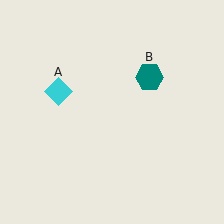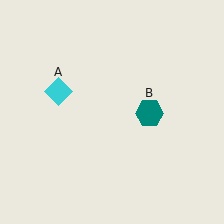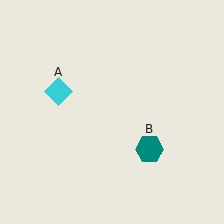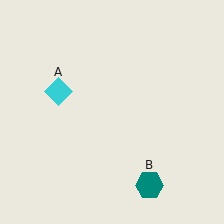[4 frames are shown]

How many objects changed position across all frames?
1 object changed position: teal hexagon (object B).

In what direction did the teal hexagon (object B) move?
The teal hexagon (object B) moved down.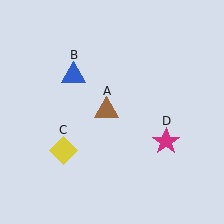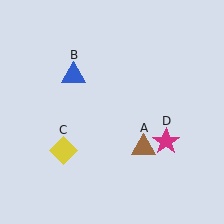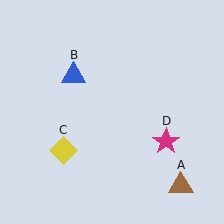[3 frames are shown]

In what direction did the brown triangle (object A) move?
The brown triangle (object A) moved down and to the right.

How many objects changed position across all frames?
1 object changed position: brown triangle (object A).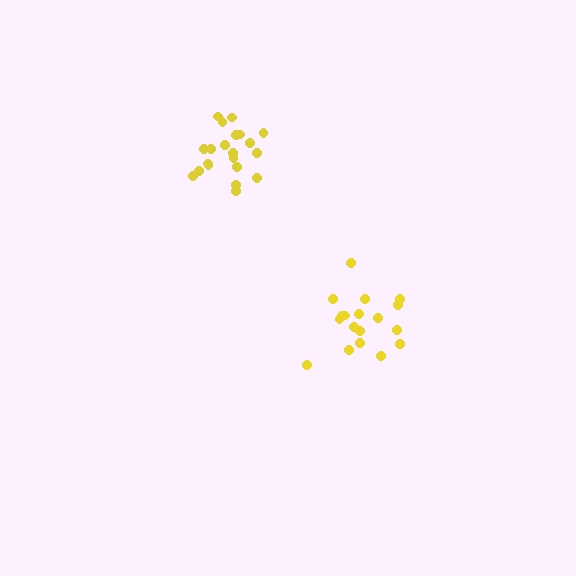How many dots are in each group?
Group 1: 21 dots, Group 2: 18 dots (39 total).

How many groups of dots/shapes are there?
There are 2 groups.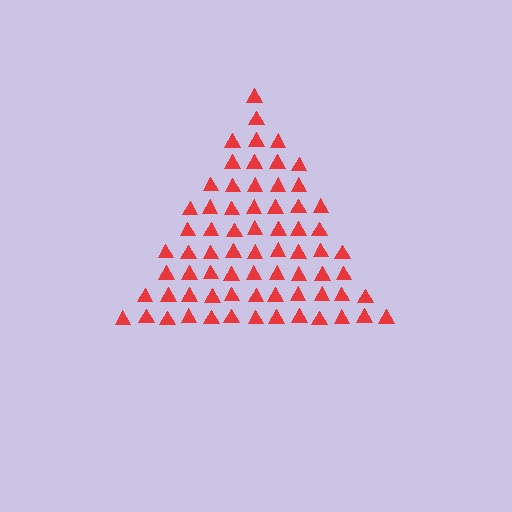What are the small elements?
The small elements are triangles.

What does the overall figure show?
The overall figure shows a triangle.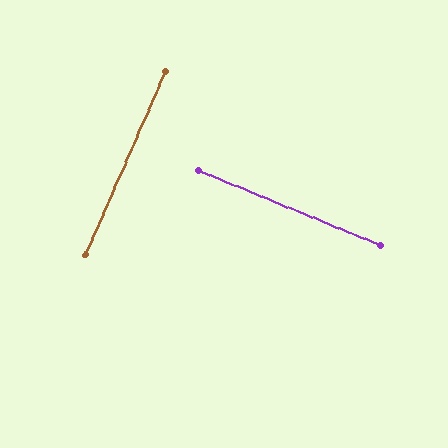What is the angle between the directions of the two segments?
Approximately 89 degrees.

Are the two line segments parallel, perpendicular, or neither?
Perpendicular — they meet at approximately 89°.